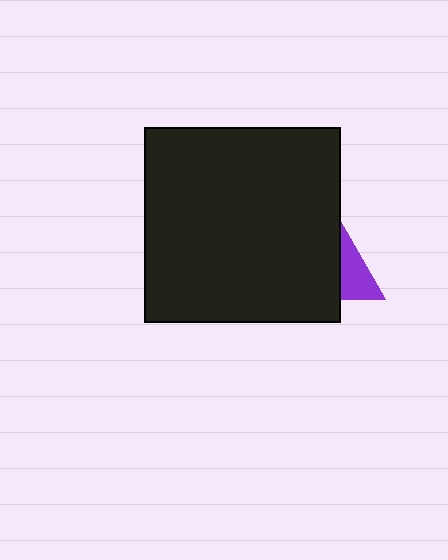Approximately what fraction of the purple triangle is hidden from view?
Roughly 67% of the purple triangle is hidden behind the black square.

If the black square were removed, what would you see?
You would see the complete purple triangle.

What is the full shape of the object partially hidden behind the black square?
The partially hidden object is a purple triangle.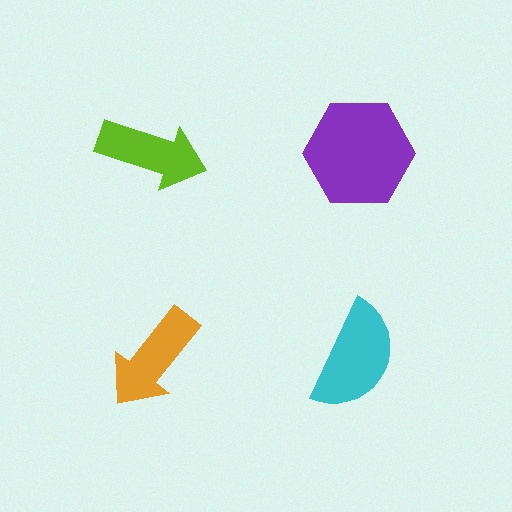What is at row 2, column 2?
A cyan semicircle.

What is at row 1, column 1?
A lime arrow.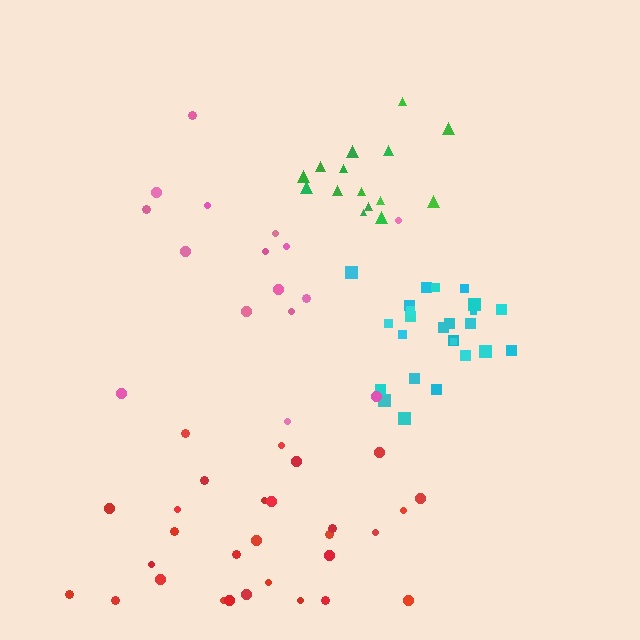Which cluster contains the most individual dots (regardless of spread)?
Red (29).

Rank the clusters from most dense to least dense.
cyan, green, red, pink.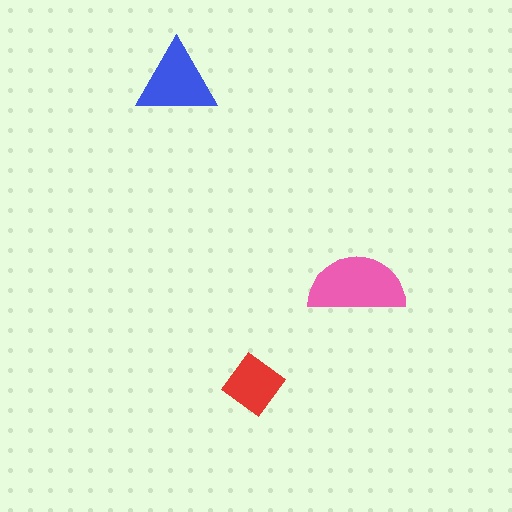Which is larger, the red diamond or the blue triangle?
The blue triangle.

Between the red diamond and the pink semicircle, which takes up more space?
The pink semicircle.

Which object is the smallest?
The red diamond.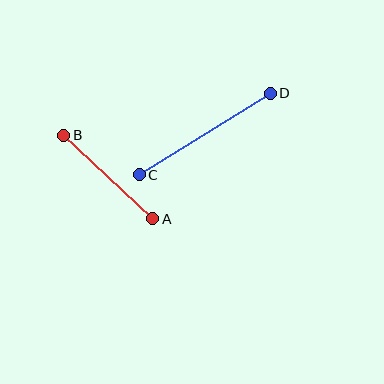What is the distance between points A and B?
The distance is approximately 122 pixels.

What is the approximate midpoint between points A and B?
The midpoint is at approximately (108, 177) pixels.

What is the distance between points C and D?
The distance is approximately 154 pixels.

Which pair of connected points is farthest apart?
Points C and D are farthest apart.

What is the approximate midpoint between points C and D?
The midpoint is at approximately (205, 134) pixels.